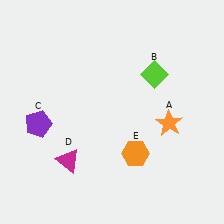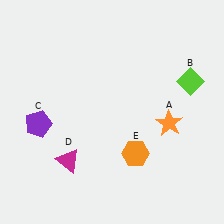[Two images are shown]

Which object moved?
The lime diamond (B) moved right.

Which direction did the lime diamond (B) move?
The lime diamond (B) moved right.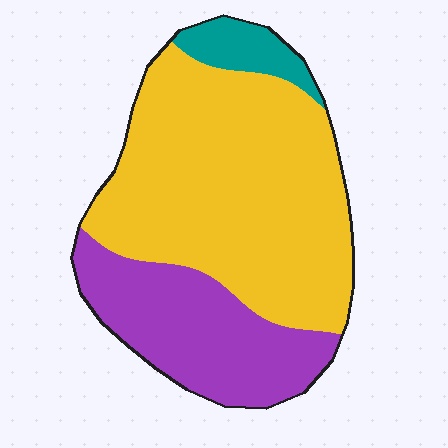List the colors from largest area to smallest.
From largest to smallest: yellow, purple, teal.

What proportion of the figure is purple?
Purple takes up between a quarter and a half of the figure.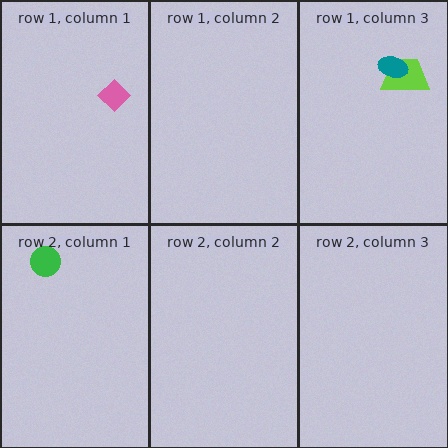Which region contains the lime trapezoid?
The row 1, column 3 region.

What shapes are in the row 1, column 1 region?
The pink diamond.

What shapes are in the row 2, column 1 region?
The green circle.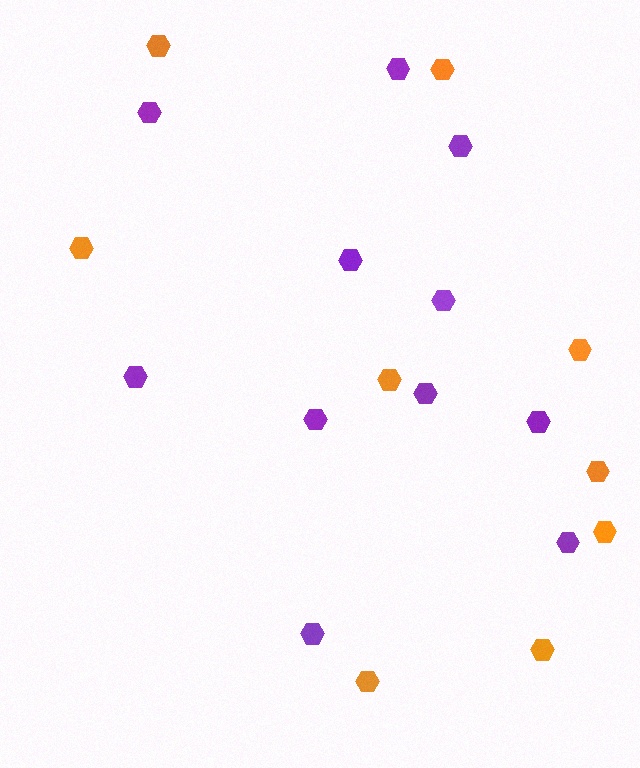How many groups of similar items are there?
There are 2 groups: one group of purple hexagons (11) and one group of orange hexagons (9).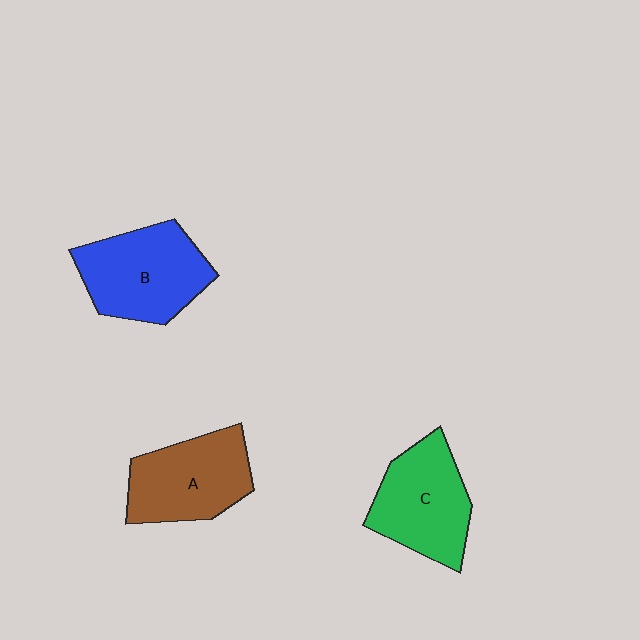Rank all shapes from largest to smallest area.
From largest to smallest: B (blue), C (green), A (brown).